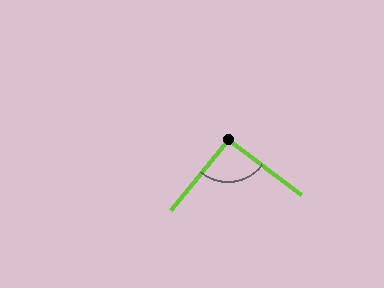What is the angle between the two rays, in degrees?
Approximately 92 degrees.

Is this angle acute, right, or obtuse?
It is approximately a right angle.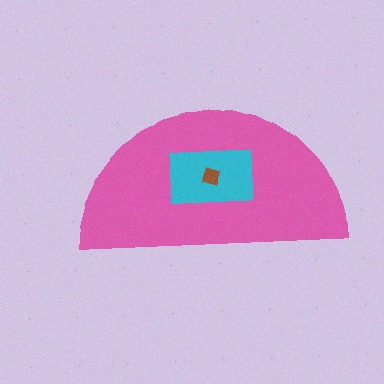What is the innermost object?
The brown diamond.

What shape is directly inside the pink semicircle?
The cyan rectangle.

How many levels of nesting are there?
3.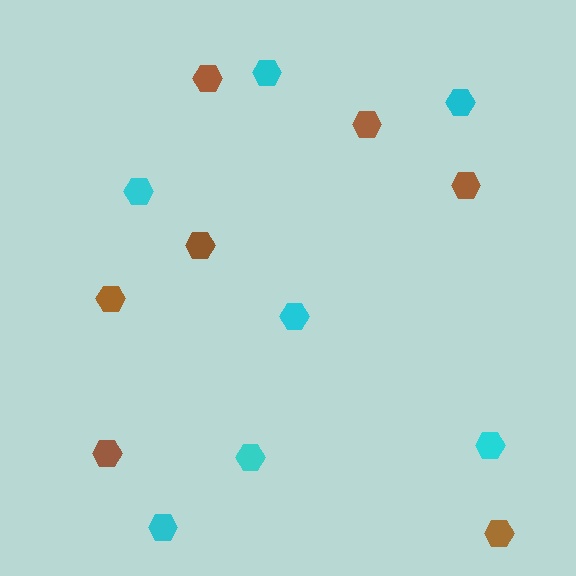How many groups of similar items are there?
There are 2 groups: one group of cyan hexagons (7) and one group of brown hexagons (7).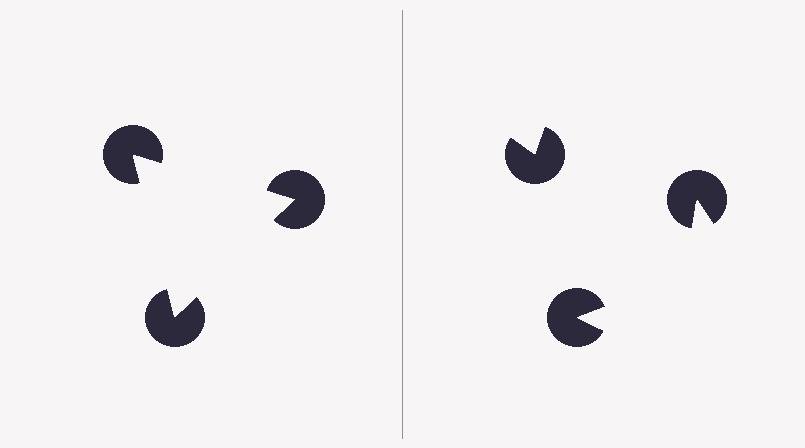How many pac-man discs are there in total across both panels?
6 — 3 on each side.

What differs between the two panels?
The pac-man discs are positioned identically on both sides; only the wedge orientations differ. On the left they align to a triangle; on the right they are misaligned.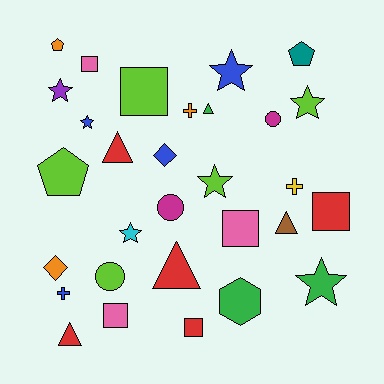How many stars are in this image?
There are 7 stars.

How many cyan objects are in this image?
There is 1 cyan object.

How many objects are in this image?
There are 30 objects.